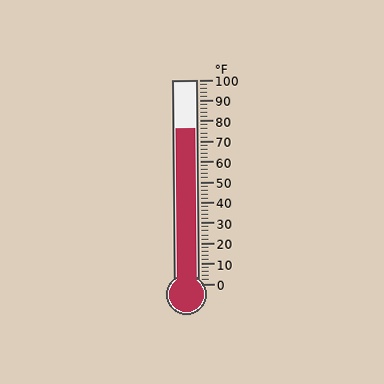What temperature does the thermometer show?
The thermometer shows approximately 76°F.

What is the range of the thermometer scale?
The thermometer scale ranges from 0°F to 100°F.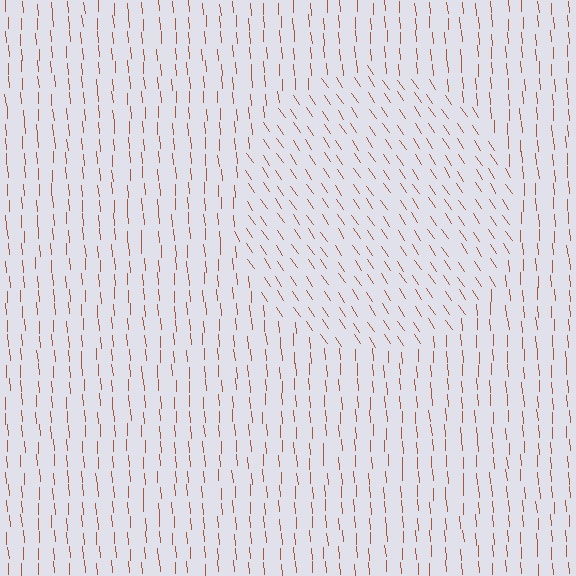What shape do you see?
I see a circle.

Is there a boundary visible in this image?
Yes, there is a texture boundary formed by a change in line orientation.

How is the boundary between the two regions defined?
The boundary is defined purely by a change in line orientation (approximately 30 degrees difference). All lines are the same color and thickness.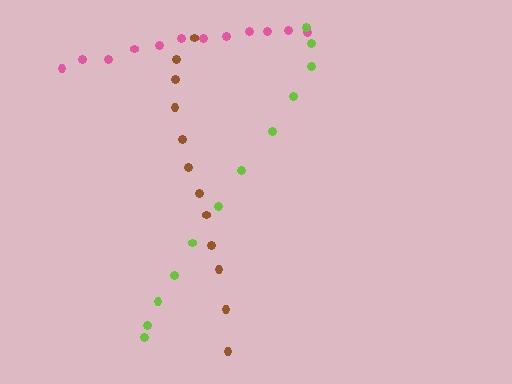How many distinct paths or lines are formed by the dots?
There are 3 distinct paths.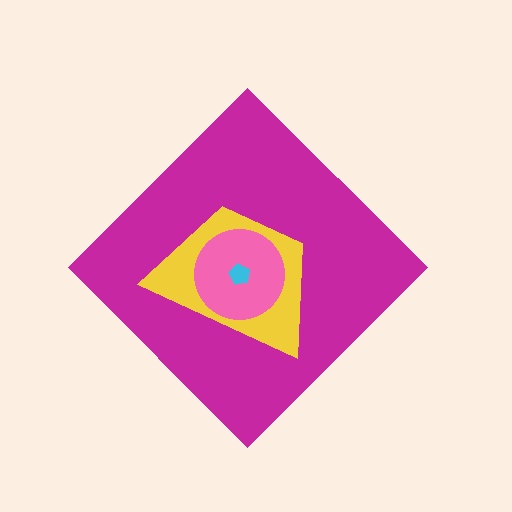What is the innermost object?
The cyan pentagon.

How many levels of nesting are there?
4.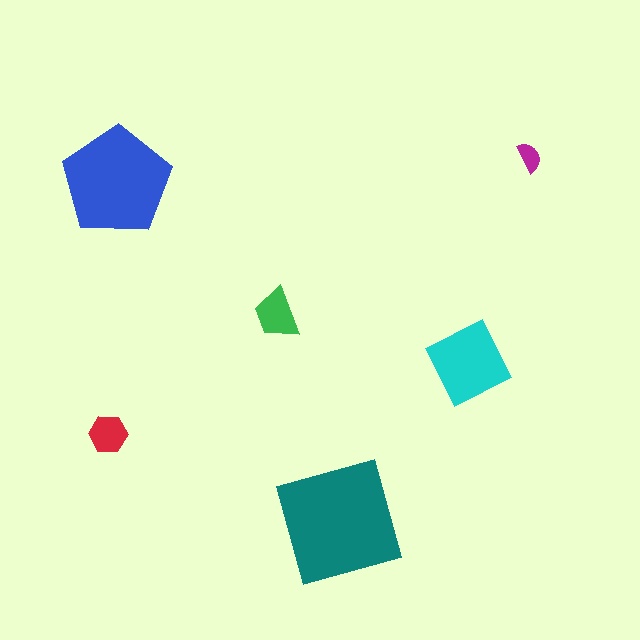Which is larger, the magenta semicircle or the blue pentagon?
The blue pentagon.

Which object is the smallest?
The magenta semicircle.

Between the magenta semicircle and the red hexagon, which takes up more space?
The red hexagon.